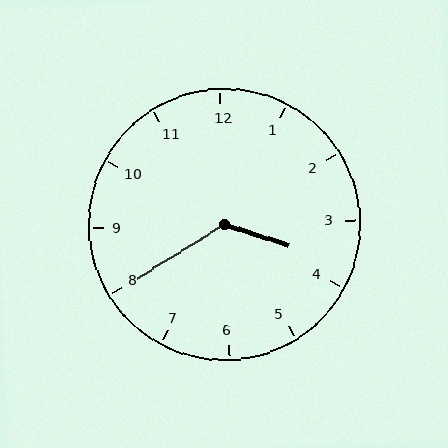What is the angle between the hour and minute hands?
Approximately 130 degrees.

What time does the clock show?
3:40.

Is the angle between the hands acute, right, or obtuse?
It is obtuse.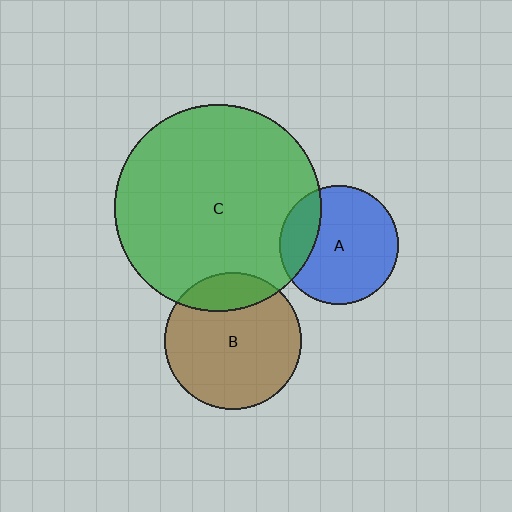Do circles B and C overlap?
Yes.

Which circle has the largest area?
Circle C (green).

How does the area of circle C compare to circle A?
Approximately 3.0 times.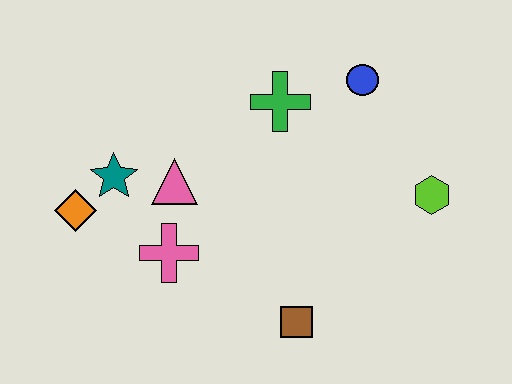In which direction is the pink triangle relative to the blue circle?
The pink triangle is to the left of the blue circle.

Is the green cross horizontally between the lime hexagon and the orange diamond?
Yes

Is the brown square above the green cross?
No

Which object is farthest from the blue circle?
The orange diamond is farthest from the blue circle.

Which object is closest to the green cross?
The blue circle is closest to the green cross.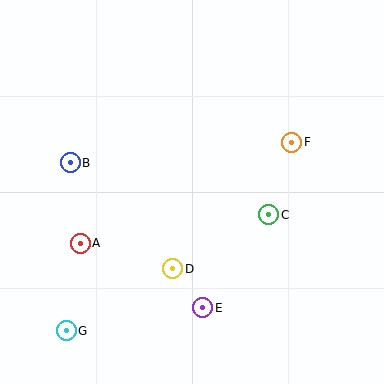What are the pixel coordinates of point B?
Point B is at (70, 163).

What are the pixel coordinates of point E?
Point E is at (203, 308).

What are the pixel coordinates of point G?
Point G is at (66, 331).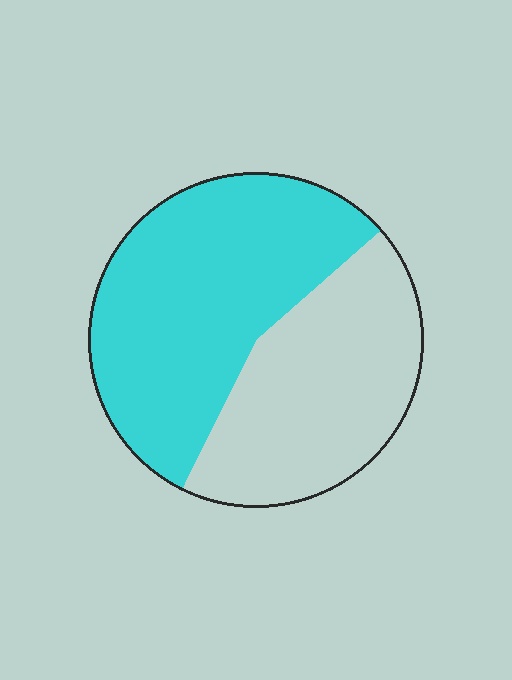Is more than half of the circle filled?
Yes.